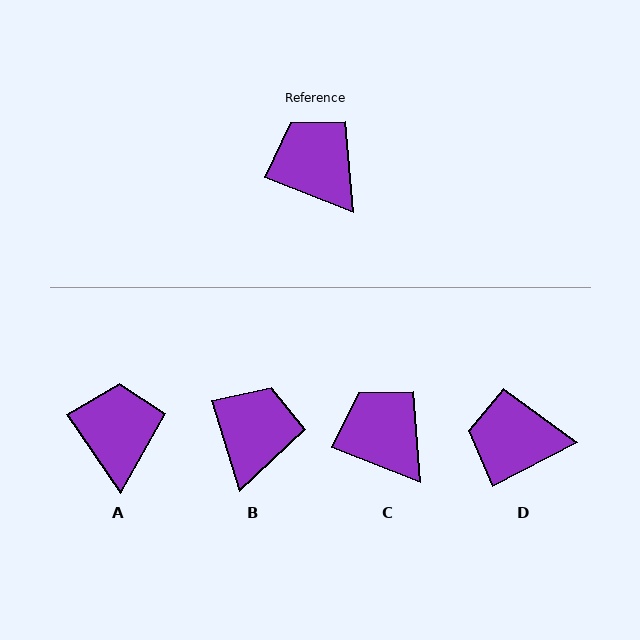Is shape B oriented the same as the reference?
No, it is off by about 52 degrees.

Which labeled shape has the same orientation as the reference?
C.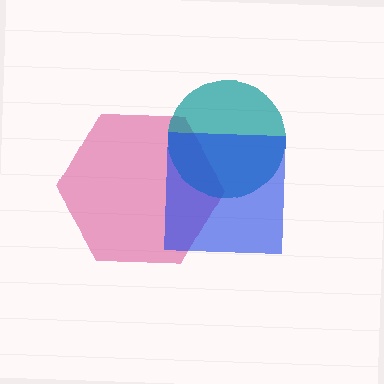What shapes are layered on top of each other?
The layered shapes are: a pink hexagon, a teal circle, a blue square.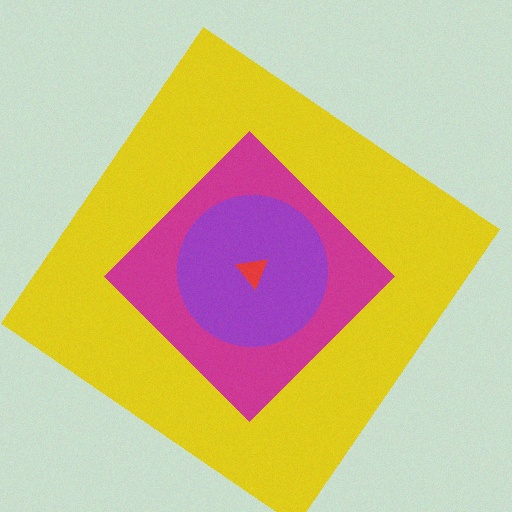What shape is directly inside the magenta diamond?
The purple circle.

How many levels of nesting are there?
4.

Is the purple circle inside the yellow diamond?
Yes.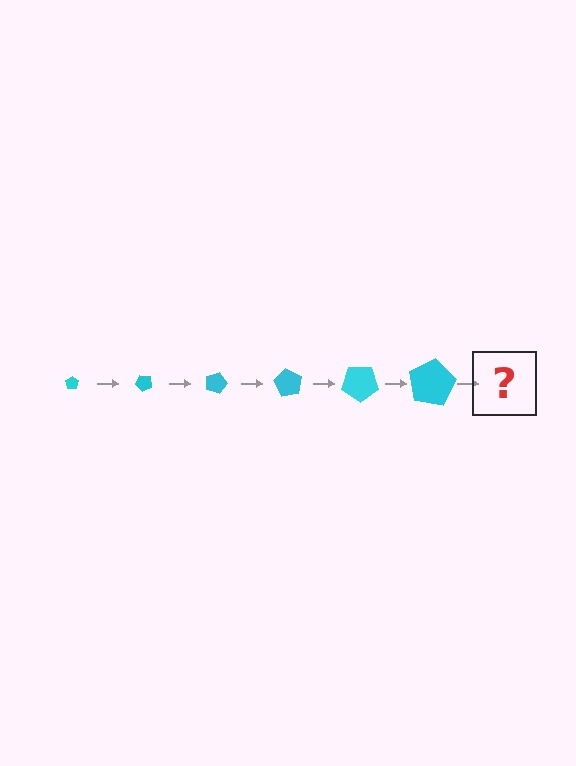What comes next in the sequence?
The next element should be a pentagon, larger than the previous one and rotated 270 degrees from the start.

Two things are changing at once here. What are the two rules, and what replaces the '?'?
The two rules are that the pentagon grows larger each step and it rotates 45 degrees each step. The '?' should be a pentagon, larger than the previous one and rotated 270 degrees from the start.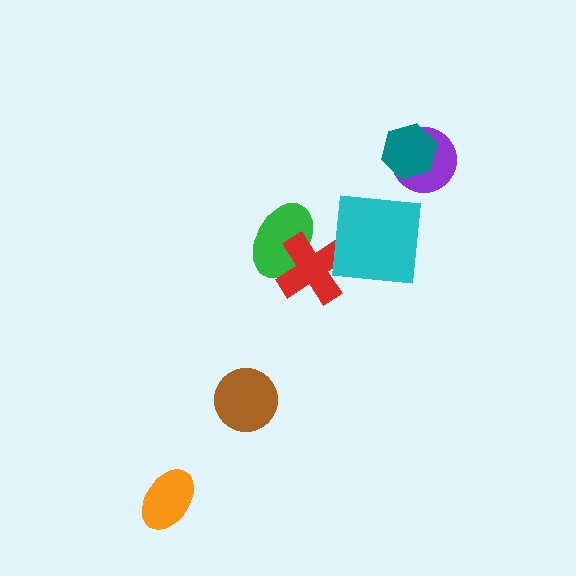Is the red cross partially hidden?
No, no other shape covers it.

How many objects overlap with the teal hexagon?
1 object overlaps with the teal hexagon.